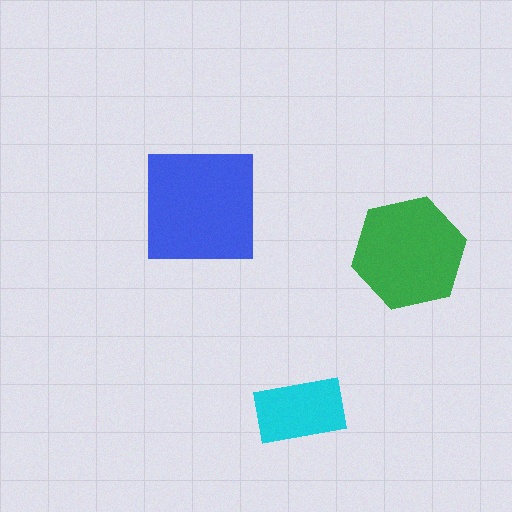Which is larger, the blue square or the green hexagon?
The blue square.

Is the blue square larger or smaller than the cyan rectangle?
Larger.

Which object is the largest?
The blue square.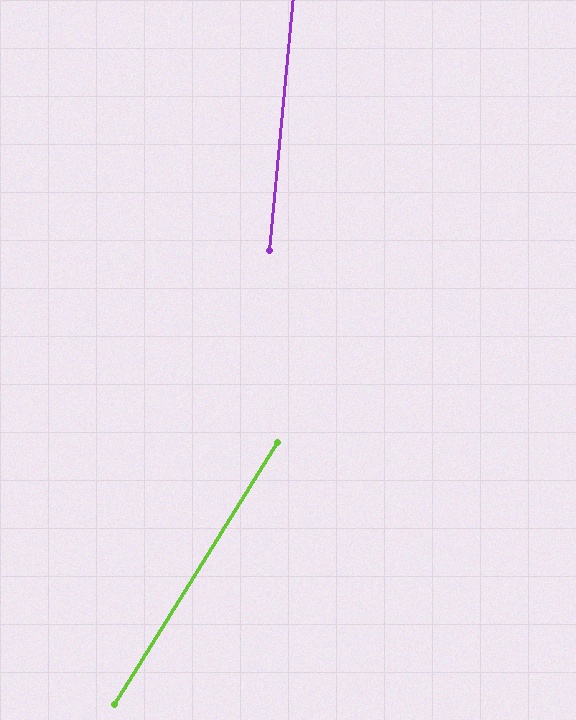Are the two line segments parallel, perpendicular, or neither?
Neither parallel nor perpendicular — they differ by about 27°.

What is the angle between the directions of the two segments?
Approximately 27 degrees.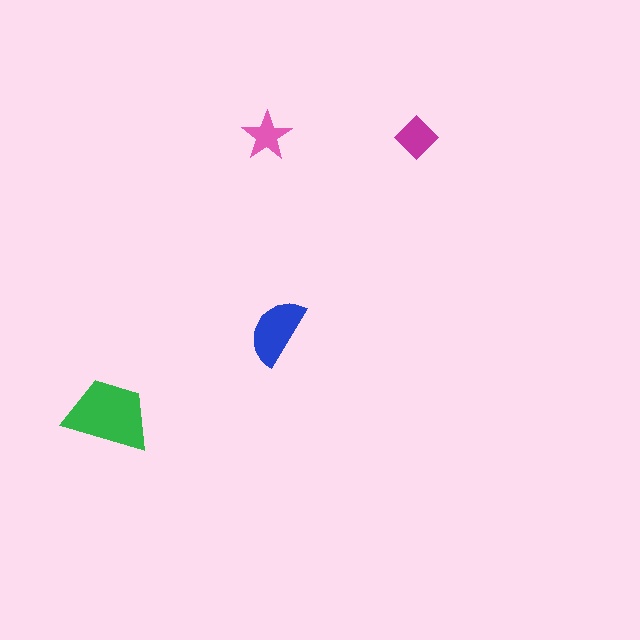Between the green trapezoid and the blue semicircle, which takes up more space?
The green trapezoid.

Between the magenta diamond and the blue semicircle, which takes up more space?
The blue semicircle.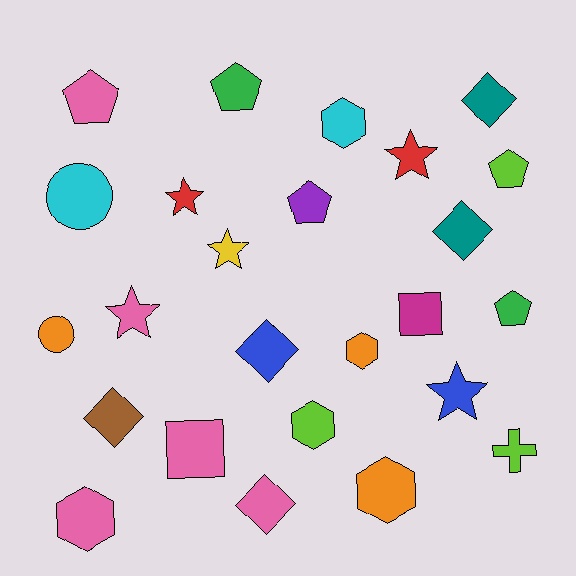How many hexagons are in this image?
There are 5 hexagons.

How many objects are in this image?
There are 25 objects.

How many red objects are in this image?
There are 2 red objects.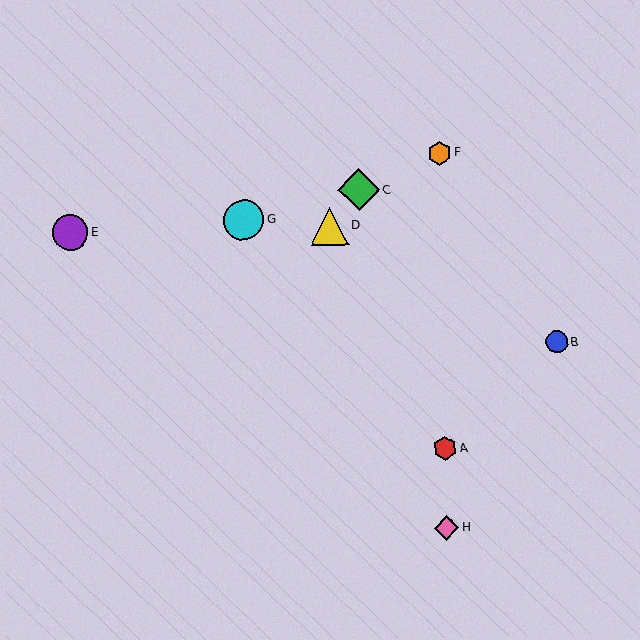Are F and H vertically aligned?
Yes, both are at x≈439.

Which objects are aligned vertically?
Objects A, F, H are aligned vertically.